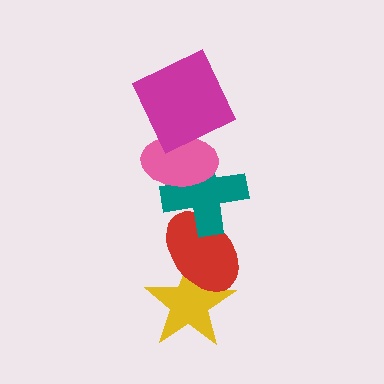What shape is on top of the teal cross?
The pink ellipse is on top of the teal cross.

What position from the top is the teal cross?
The teal cross is 3rd from the top.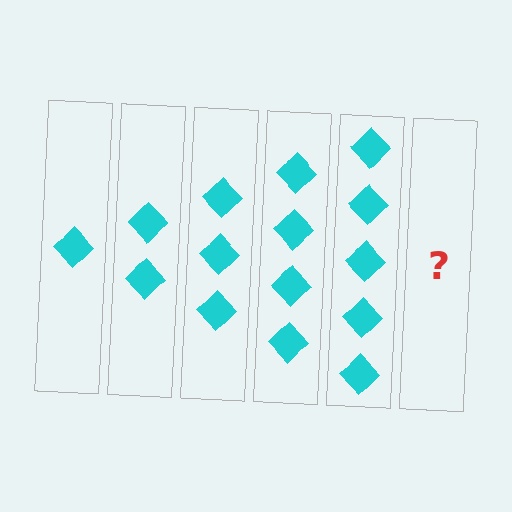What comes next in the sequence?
The next element should be 6 diamonds.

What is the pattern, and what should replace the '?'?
The pattern is that each step adds one more diamond. The '?' should be 6 diamonds.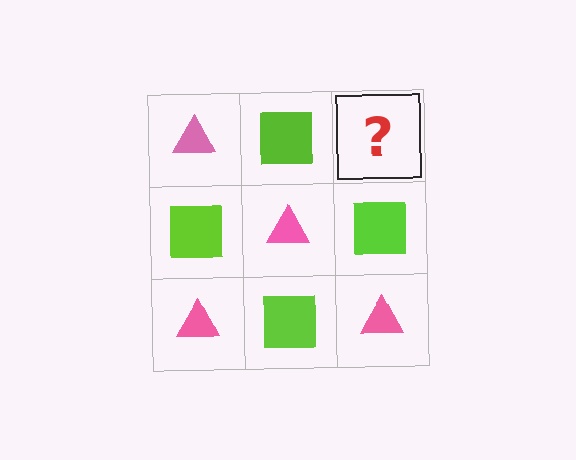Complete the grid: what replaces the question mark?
The question mark should be replaced with a pink triangle.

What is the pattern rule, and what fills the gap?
The rule is that it alternates pink triangle and lime square in a checkerboard pattern. The gap should be filled with a pink triangle.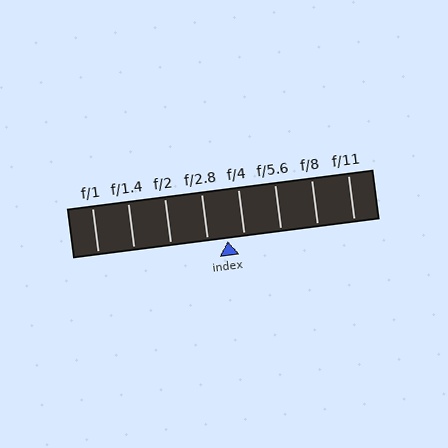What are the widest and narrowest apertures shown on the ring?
The widest aperture shown is f/1 and the narrowest is f/11.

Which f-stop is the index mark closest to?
The index mark is closest to f/4.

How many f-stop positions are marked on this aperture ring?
There are 8 f-stop positions marked.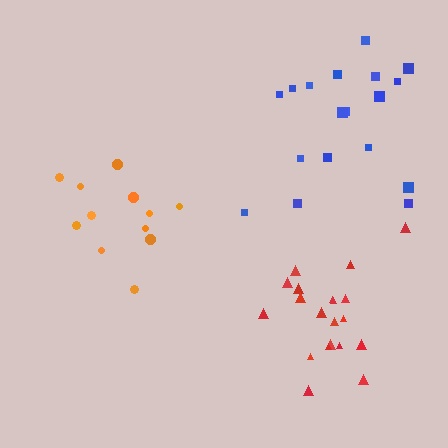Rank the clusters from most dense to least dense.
red, orange, blue.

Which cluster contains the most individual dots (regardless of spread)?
Red (20).